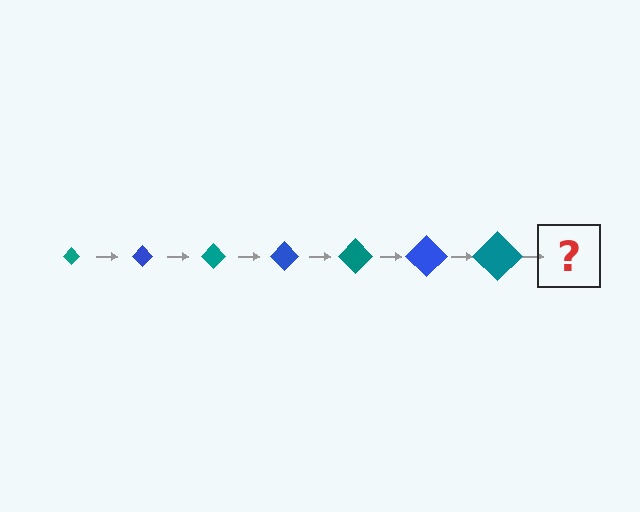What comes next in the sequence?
The next element should be a blue diamond, larger than the previous one.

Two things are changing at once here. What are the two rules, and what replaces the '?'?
The two rules are that the diamond grows larger each step and the color cycles through teal and blue. The '?' should be a blue diamond, larger than the previous one.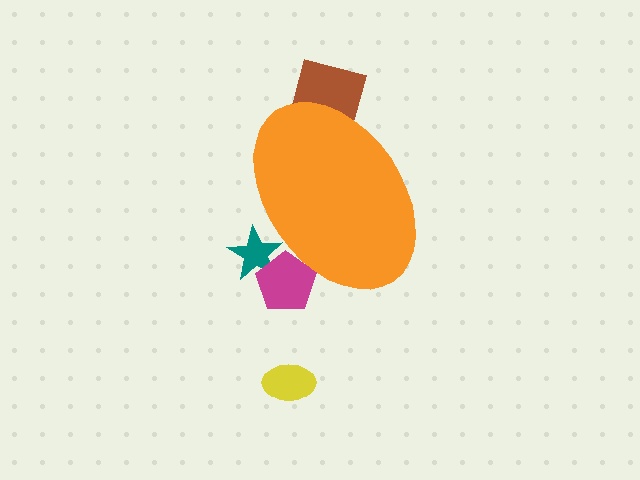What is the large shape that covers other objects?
An orange ellipse.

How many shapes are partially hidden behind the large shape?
4 shapes are partially hidden.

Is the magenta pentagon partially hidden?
Yes, the magenta pentagon is partially hidden behind the orange ellipse.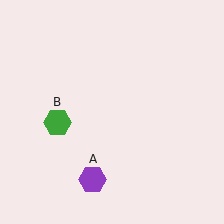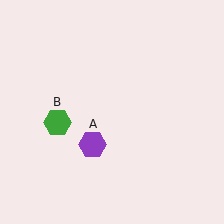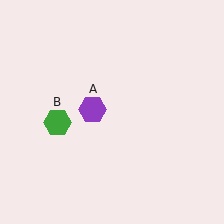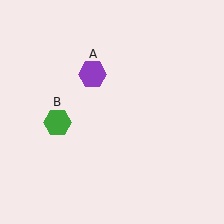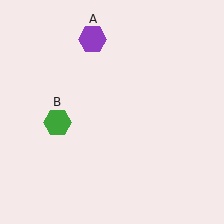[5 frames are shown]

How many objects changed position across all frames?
1 object changed position: purple hexagon (object A).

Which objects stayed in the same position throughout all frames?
Green hexagon (object B) remained stationary.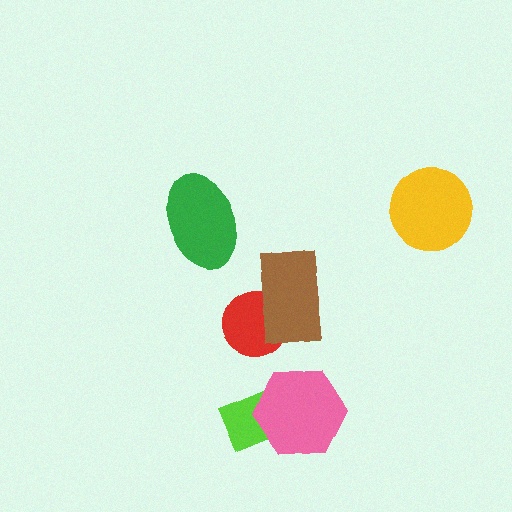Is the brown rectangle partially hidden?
No, no other shape covers it.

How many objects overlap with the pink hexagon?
1 object overlaps with the pink hexagon.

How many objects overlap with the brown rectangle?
1 object overlaps with the brown rectangle.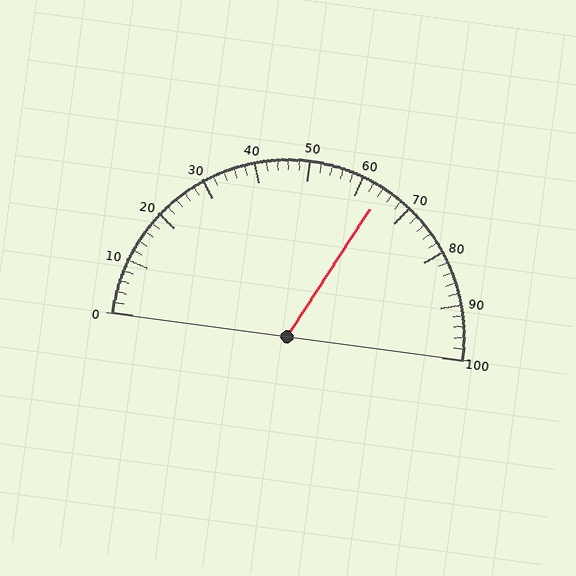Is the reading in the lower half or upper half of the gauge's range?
The reading is in the upper half of the range (0 to 100).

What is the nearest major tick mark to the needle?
The nearest major tick mark is 60.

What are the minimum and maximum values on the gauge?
The gauge ranges from 0 to 100.